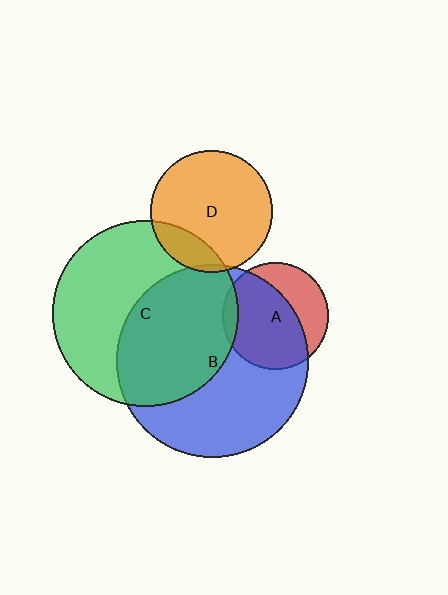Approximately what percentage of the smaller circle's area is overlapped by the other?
Approximately 5%.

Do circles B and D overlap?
Yes.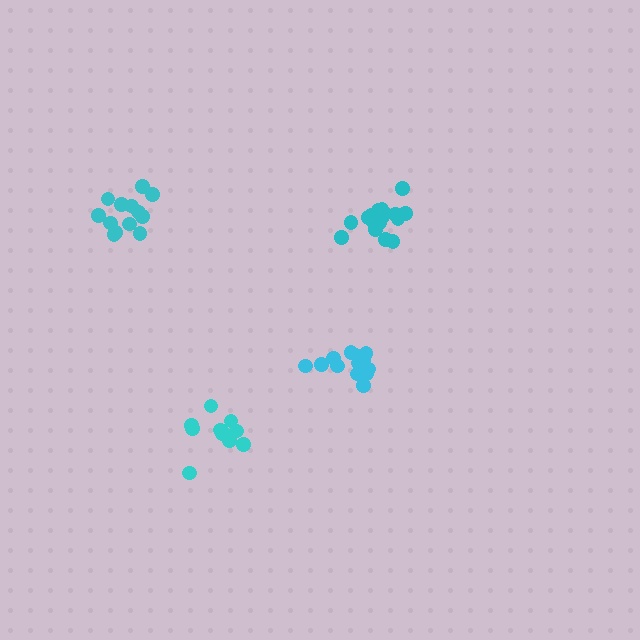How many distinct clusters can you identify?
There are 4 distinct clusters.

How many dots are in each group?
Group 1: 12 dots, Group 2: 13 dots, Group 3: 13 dots, Group 4: 18 dots (56 total).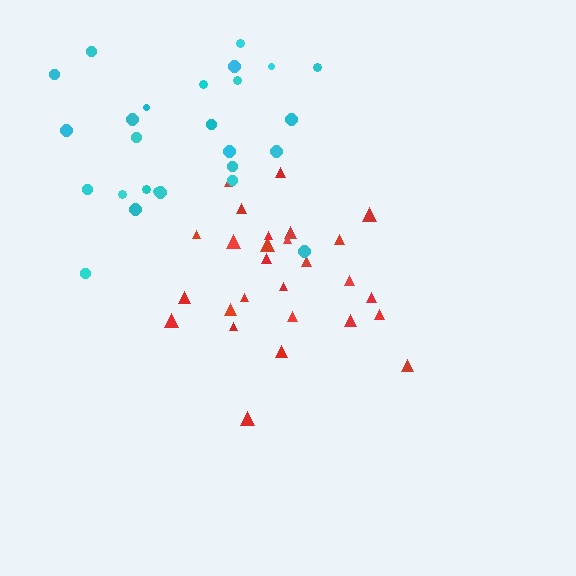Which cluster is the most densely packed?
Red.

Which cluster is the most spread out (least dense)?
Cyan.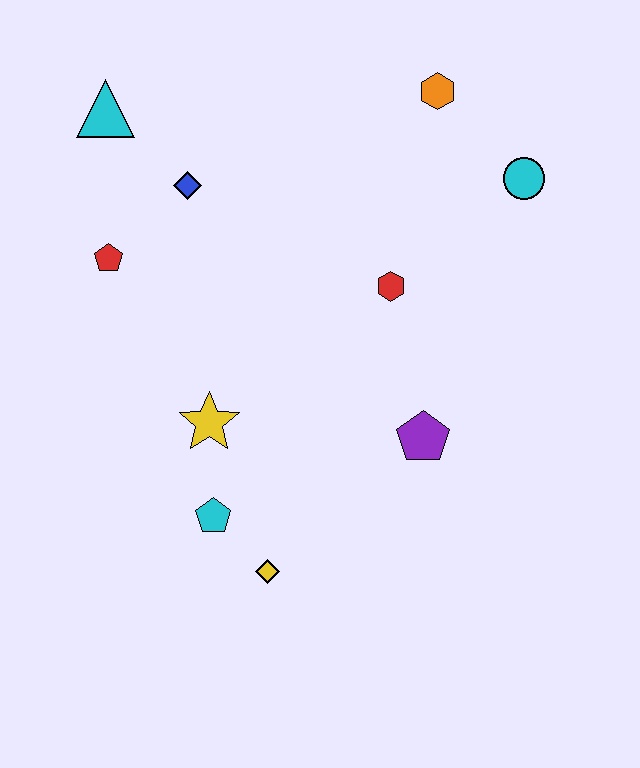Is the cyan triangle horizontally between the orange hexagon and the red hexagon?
No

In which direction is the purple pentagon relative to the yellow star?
The purple pentagon is to the right of the yellow star.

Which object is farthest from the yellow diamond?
The orange hexagon is farthest from the yellow diamond.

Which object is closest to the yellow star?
The cyan pentagon is closest to the yellow star.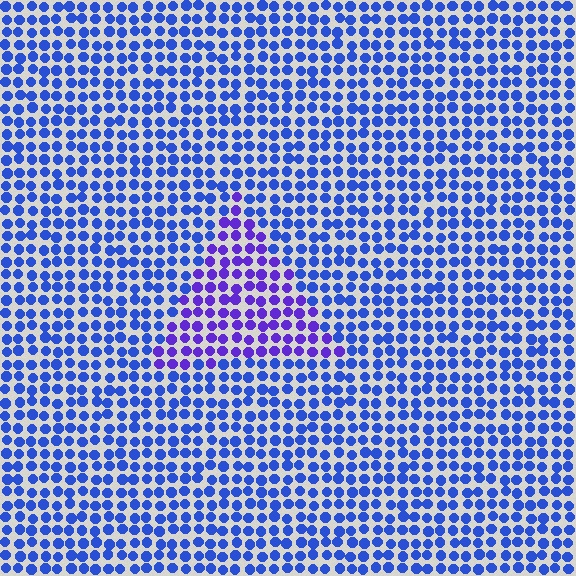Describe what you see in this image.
The image is filled with small blue elements in a uniform arrangement. A triangle-shaped region is visible where the elements are tinted to a slightly different hue, forming a subtle color boundary.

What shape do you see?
I see a triangle.